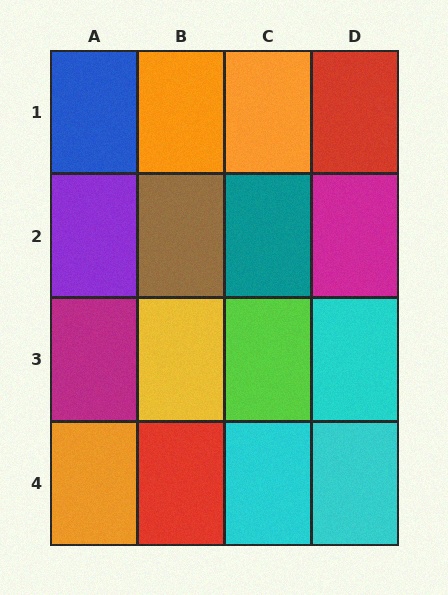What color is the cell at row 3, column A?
Magenta.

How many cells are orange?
3 cells are orange.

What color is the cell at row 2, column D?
Magenta.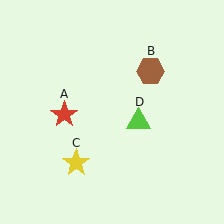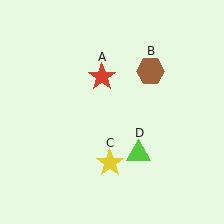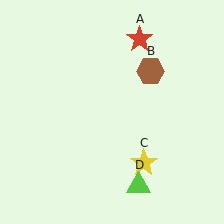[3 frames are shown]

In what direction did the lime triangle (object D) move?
The lime triangle (object D) moved down.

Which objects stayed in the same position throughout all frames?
Brown hexagon (object B) remained stationary.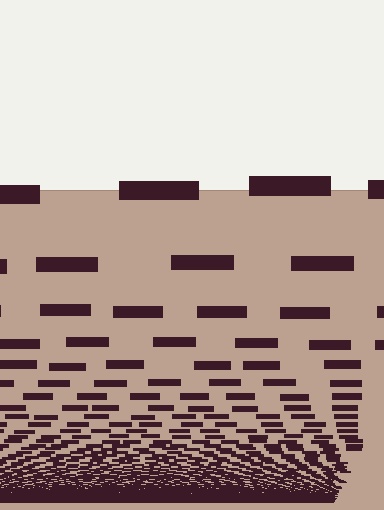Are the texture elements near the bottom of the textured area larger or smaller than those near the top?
Smaller. The gradient is inverted — elements near the bottom are smaller and denser.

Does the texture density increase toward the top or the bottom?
Density increases toward the bottom.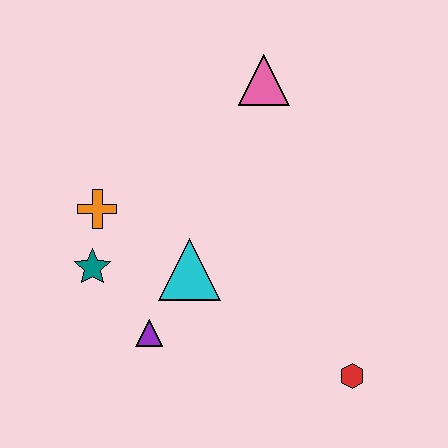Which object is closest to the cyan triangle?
The purple triangle is closest to the cyan triangle.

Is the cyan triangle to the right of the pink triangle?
No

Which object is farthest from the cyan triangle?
The pink triangle is farthest from the cyan triangle.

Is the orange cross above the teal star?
Yes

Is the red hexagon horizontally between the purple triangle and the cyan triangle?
No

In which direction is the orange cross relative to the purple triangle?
The orange cross is above the purple triangle.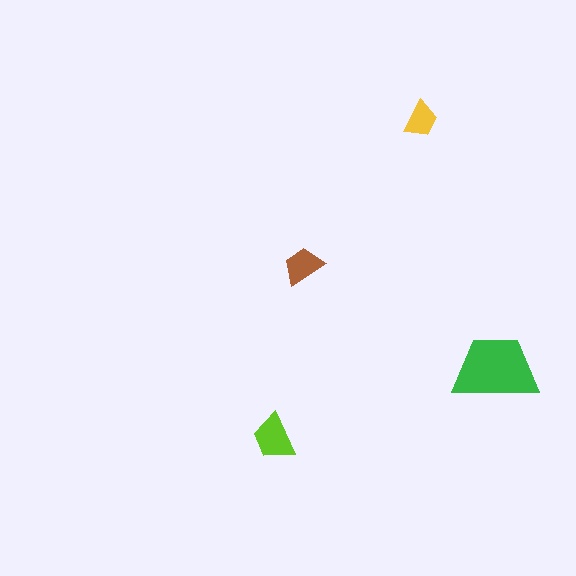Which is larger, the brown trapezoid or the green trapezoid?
The green one.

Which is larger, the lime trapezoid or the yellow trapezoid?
The lime one.